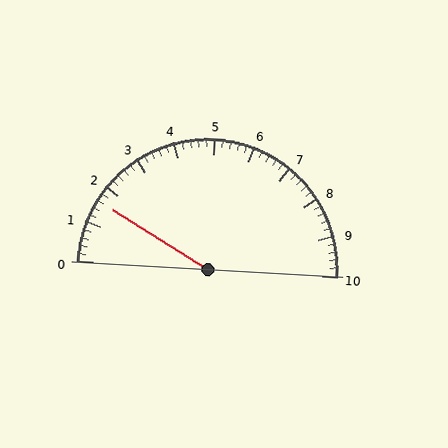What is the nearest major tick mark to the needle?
The nearest major tick mark is 2.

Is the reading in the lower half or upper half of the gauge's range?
The reading is in the lower half of the range (0 to 10).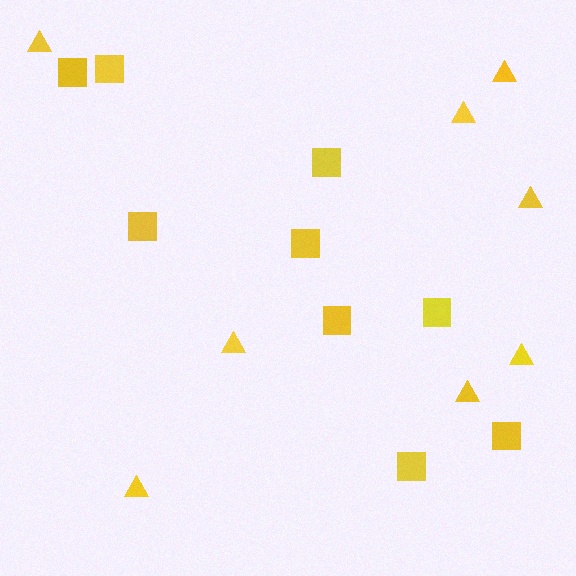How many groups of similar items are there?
There are 2 groups: one group of triangles (8) and one group of squares (9).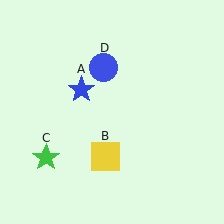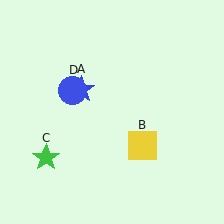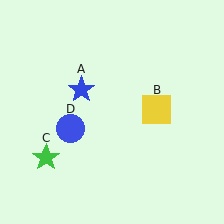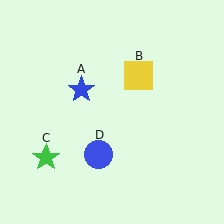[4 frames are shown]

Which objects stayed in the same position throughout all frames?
Blue star (object A) and green star (object C) remained stationary.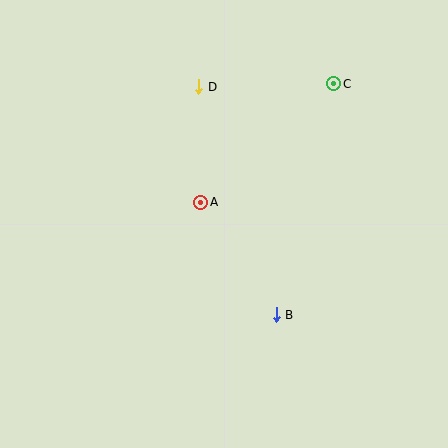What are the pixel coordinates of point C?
Point C is at (334, 84).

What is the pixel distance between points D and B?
The distance between D and B is 241 pixels.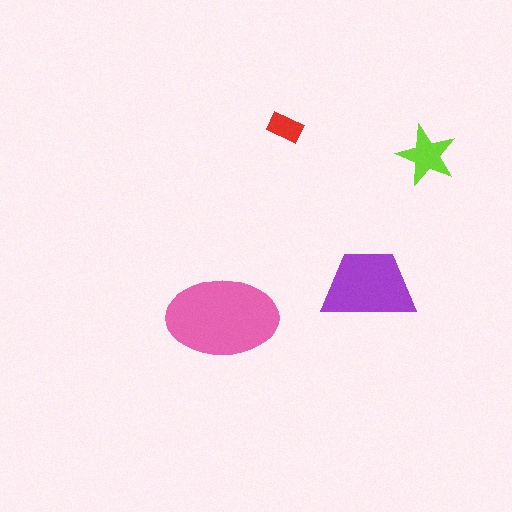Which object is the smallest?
The red rectangle.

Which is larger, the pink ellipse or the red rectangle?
The pink ellipse.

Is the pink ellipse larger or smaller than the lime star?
Larger.